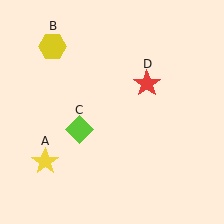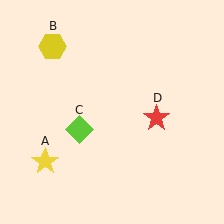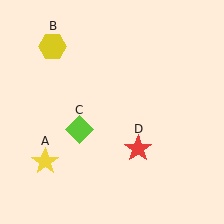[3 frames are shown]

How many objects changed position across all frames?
1 object changed position: red star (object D).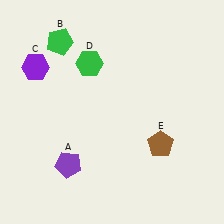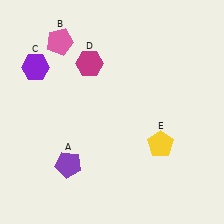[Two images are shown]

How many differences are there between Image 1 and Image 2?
There are 3 differences between the two images.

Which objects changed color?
B changed from green to pink. D changed from green to magenta. E changed from brown to yellow.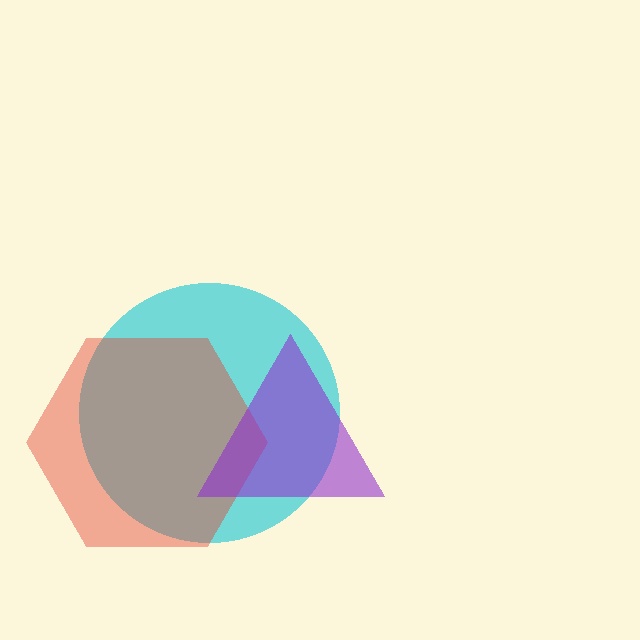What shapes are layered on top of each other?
The layered shapes are: a cyan circle, a red hexagon, a purple triangle.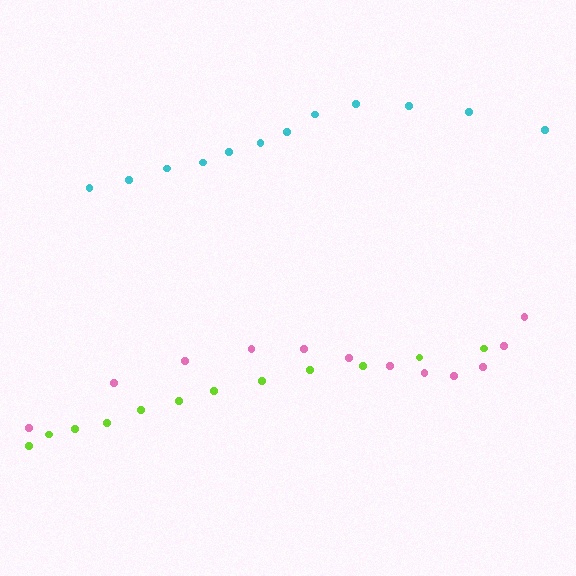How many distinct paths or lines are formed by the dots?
There are 3 distinct paths.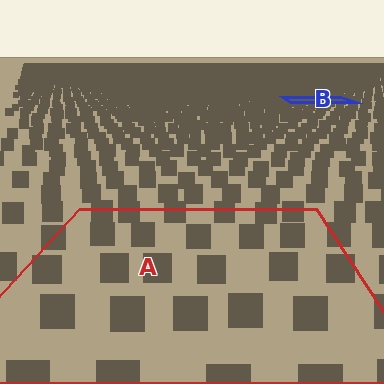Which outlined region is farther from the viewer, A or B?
Region B is farther from the viewer — the texture elements inside it appear smaller and more densely packed.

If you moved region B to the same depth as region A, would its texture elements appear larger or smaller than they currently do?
They would appear larger. At a closer depth, the same texture elements are projected at a bigger on-screen size.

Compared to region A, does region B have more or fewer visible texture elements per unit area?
Region B has more texture elements per unit area — they are packed more densely because it is farther away.